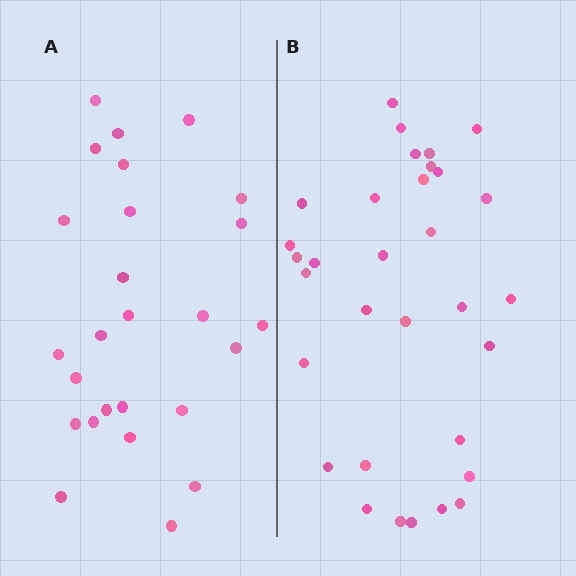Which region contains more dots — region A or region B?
Region B (the right region) has more dots.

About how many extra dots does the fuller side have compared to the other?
Region B has about 6 more dots than region A.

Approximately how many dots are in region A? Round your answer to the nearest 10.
About 30 dots. (The exact count is 26, which rounds to 30.)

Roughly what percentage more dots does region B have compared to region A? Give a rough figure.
About 25% more.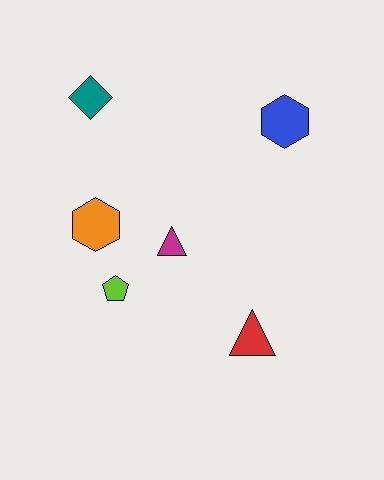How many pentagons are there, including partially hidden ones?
There is 1 pentagon.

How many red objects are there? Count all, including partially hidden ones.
There is 1 red object.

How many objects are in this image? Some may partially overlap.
There are 6 objects.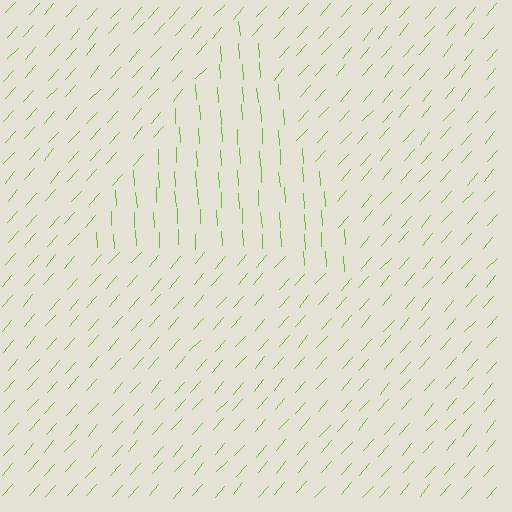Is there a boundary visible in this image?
Yes, there is a texture boundary formed by a change in line orientation.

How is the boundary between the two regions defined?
The boundary is defined purely by a change in line orientation (approximately 45 degrees difference). All lines are the same color and thickness.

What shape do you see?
I see a triangle.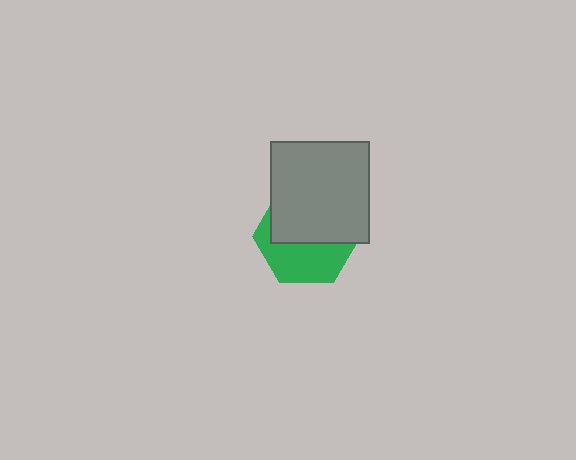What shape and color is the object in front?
The object in front is a gray rectangle.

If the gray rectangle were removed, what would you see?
You would see the complete green hexagon.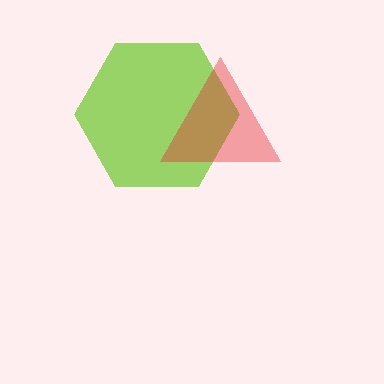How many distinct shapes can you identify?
There are 2 distinct shapes: a lime hexagon, a red triangle.